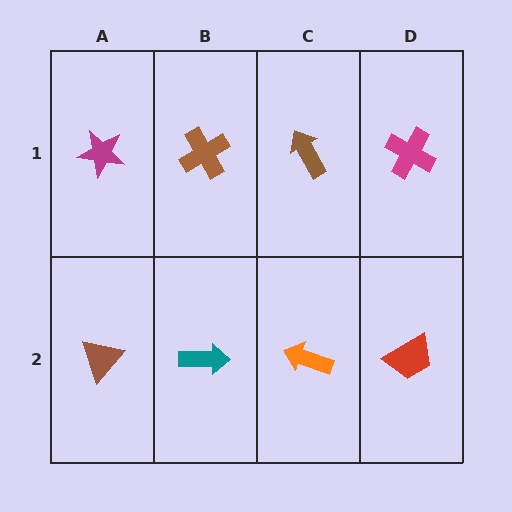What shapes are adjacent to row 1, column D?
A red trapezoid (row 2, column D), a brown arrow (row 1, column C).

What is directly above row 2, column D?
A magenta cross.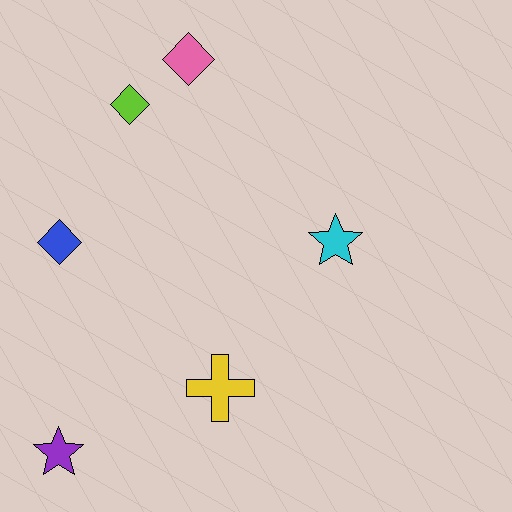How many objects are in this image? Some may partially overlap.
There are 6 objects.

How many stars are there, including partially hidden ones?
There are 2 stars.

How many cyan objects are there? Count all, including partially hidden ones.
There is 1 cyan object.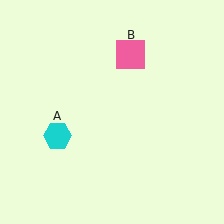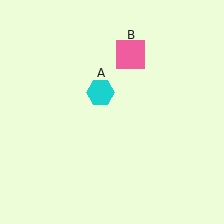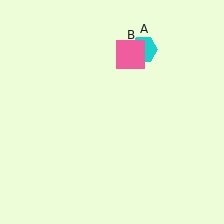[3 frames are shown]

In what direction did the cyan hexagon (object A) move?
The cyan hexagon (object A) moved up and to the right.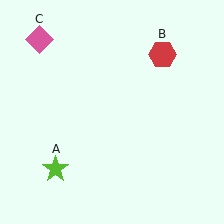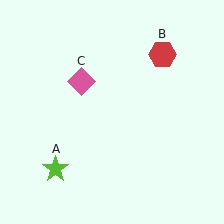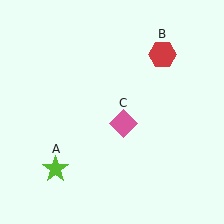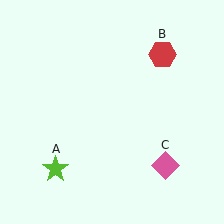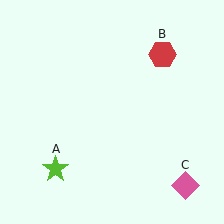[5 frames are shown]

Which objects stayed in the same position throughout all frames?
Lime star (object A) and red hexagon (object B) remained stationary.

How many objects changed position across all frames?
1 object changed position: pink diamond (object C).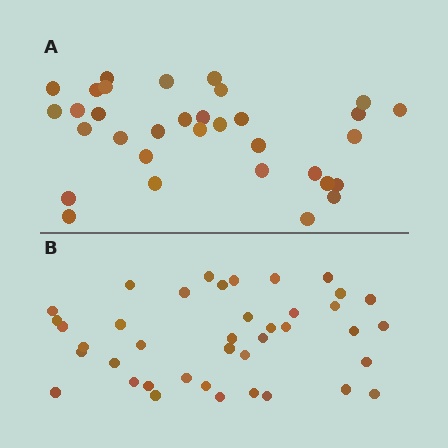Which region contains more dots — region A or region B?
Region B (the bottom region) has more dots.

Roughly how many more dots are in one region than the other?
Region B has roughly 8 or so more dots than region A.